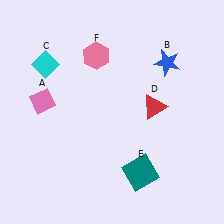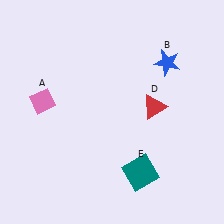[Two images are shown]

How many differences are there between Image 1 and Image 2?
There are 2 differences between the two images.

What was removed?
The cyan diamond (C), the pink hexagon (F) were removed in Image 2.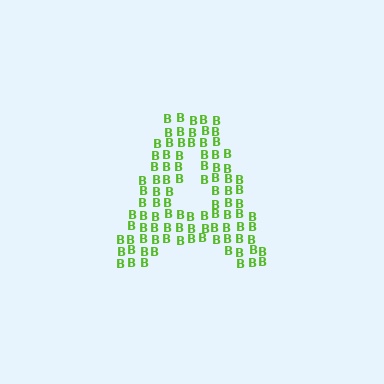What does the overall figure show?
The overall figure shows the letter A.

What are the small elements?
The small elements are letter B's.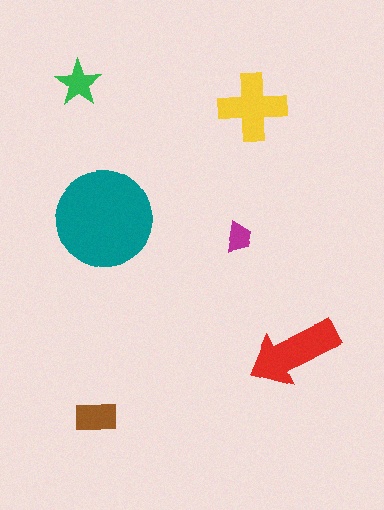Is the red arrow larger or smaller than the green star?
Larger.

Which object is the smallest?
The magenta trapezoid.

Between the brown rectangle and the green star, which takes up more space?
The brown rectangle.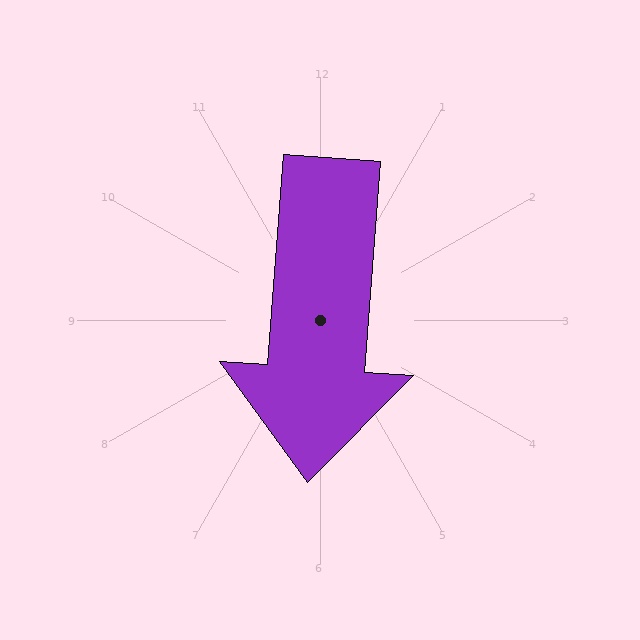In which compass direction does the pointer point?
South.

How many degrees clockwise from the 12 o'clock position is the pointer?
Approximately 184 degrees.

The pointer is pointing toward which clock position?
Roughly 6 o'clock.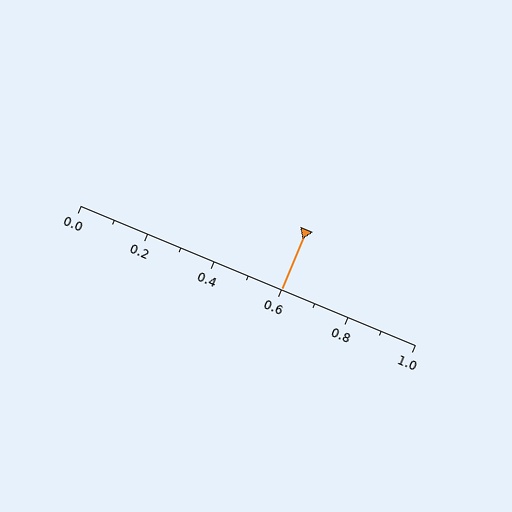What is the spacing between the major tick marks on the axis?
The major ticks are spaced 0.2 apart.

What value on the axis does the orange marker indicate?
The marker indicates approximately 0.6.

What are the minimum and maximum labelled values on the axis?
The axis runs from 0.0 to 1.0.